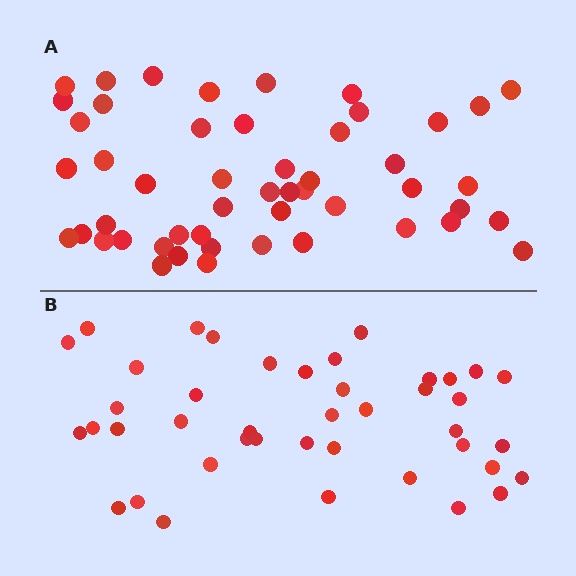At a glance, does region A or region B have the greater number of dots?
Region A (the top region) has more dots.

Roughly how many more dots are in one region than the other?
Region A has roughly 8 or so more dots than region B.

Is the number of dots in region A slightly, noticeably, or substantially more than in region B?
Region A has only slightly more — the two regions are fairly close. The ratio is roughly 1.2 to 1.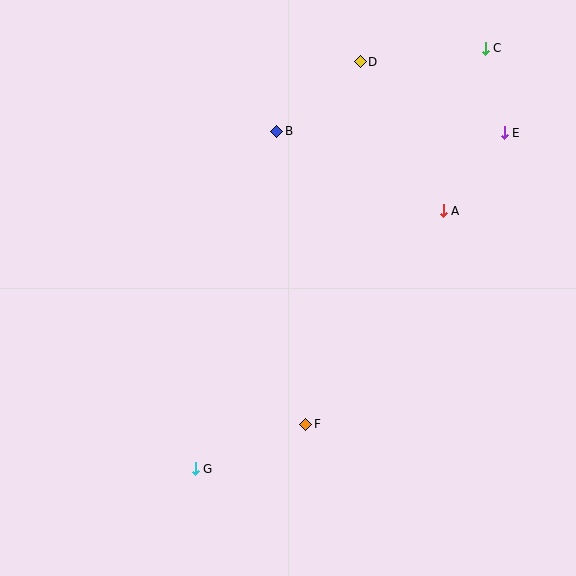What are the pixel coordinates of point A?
Point A is at (443, 211).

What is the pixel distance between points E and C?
The distance between E and C is 87 pixels.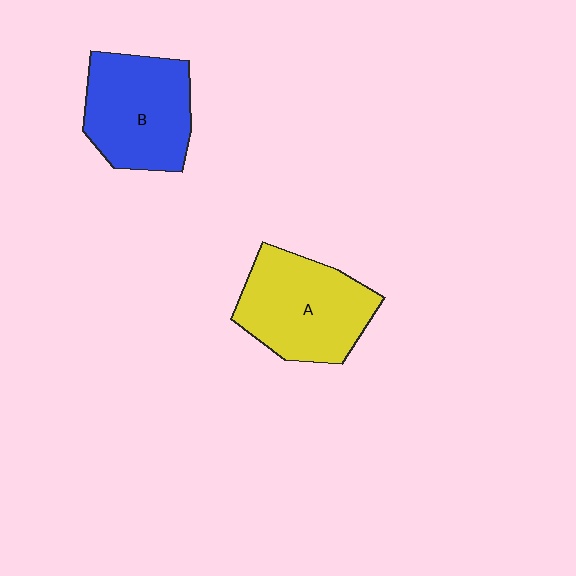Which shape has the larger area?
Shape A (yellow).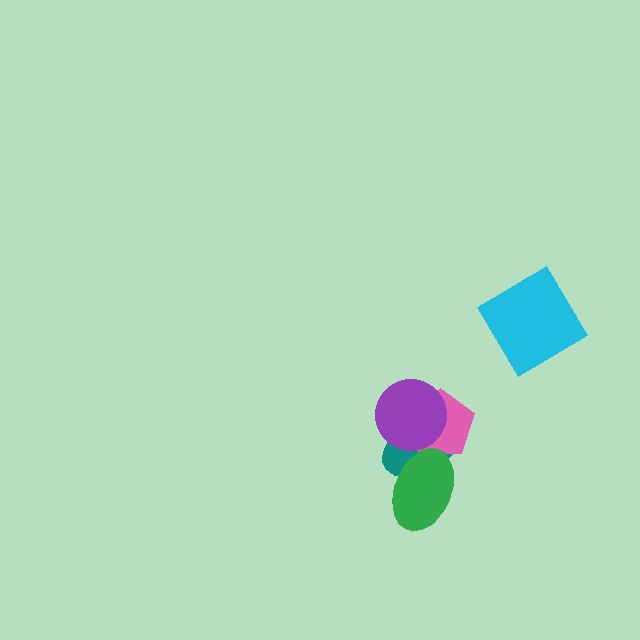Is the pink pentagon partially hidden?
Yes, it is partially covered by another shape.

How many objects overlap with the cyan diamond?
0 objects overlap with the cyan diamond.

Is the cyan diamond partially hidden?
No, no other shape covers it.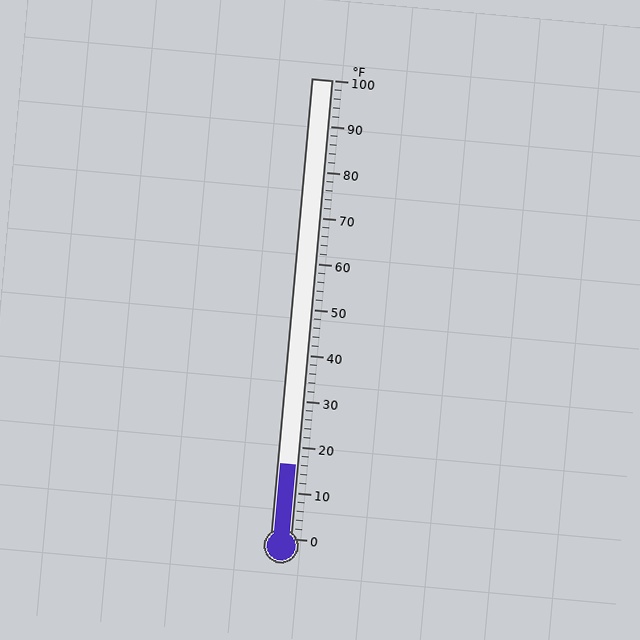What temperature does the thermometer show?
The thermometer shows approximately 16°F.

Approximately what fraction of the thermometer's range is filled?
The thermometer is filled to approximately 15% of its range.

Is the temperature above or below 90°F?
The temperature is below 90°F.